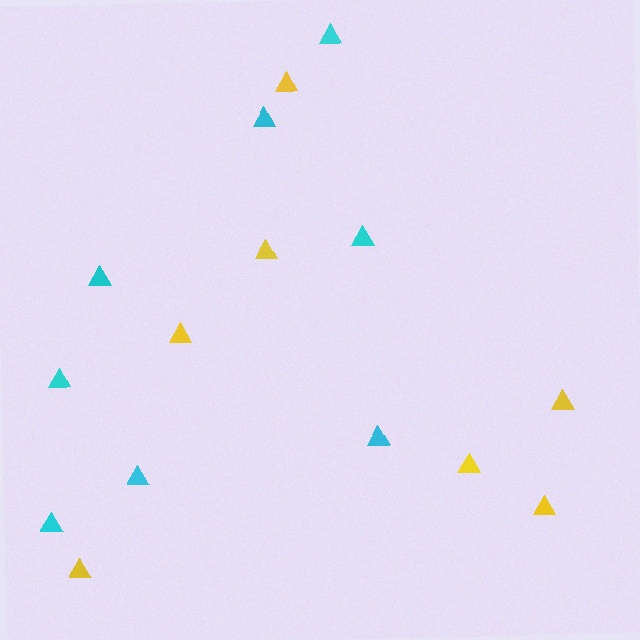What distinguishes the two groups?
There are 2 groups: one group of yellow triangles (7) and one group of cyan triangles (8).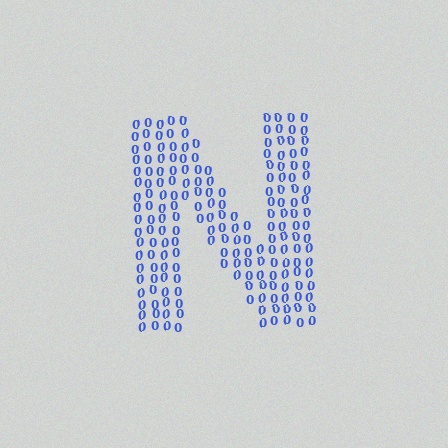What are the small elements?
The small elements are digit 0's.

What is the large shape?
The large shape is the letter N.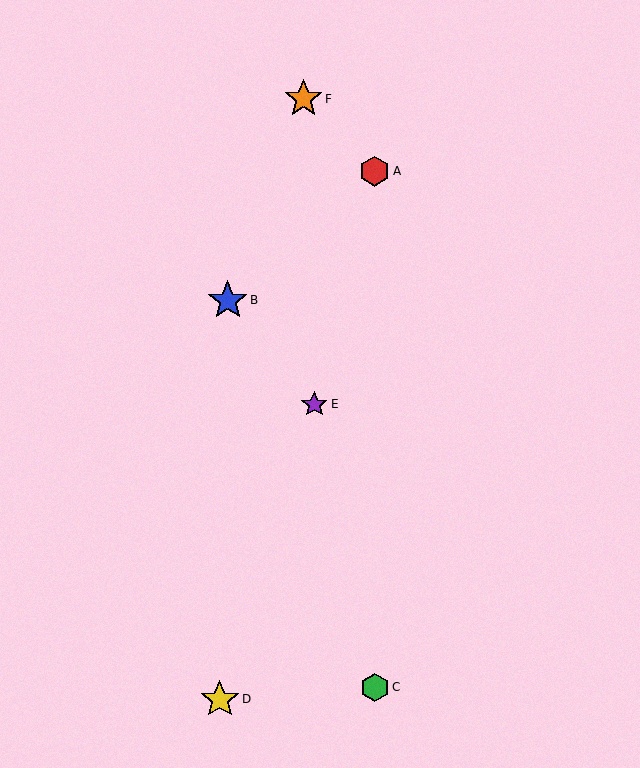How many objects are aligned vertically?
2 objects (A, C) are aligned vertically.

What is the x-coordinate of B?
Object B is at x≈228.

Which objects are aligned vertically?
Objects A, C are aligned vertically.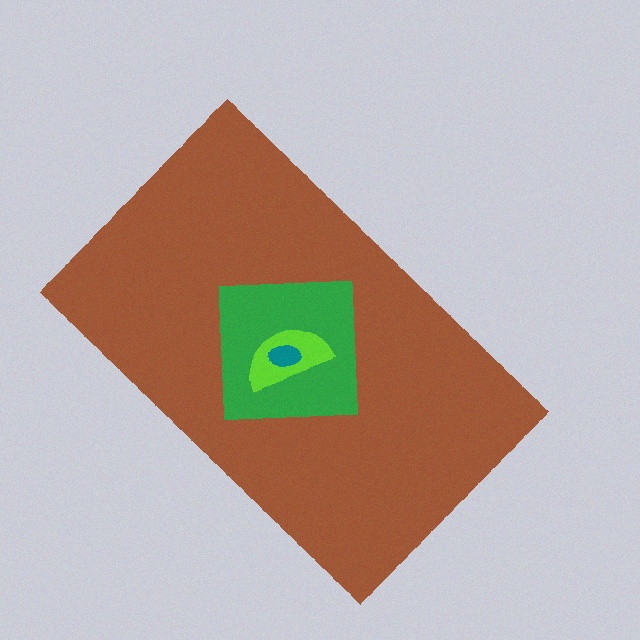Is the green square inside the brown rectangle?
Yes.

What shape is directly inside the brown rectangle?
The green square.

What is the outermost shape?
The brown rectangle.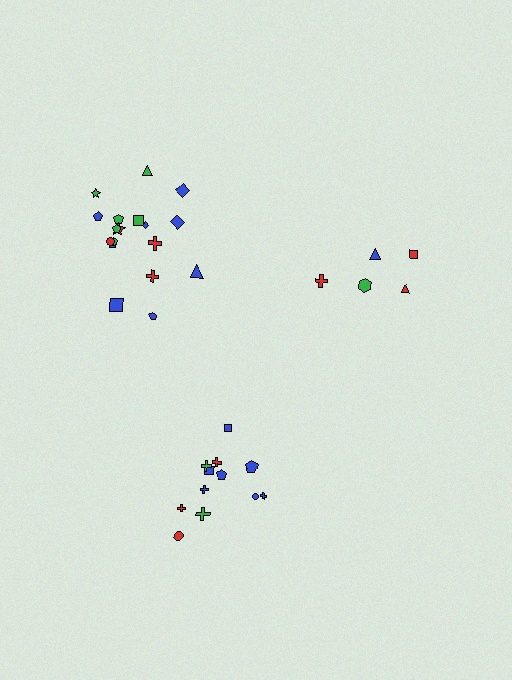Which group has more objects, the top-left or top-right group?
The top-left group.